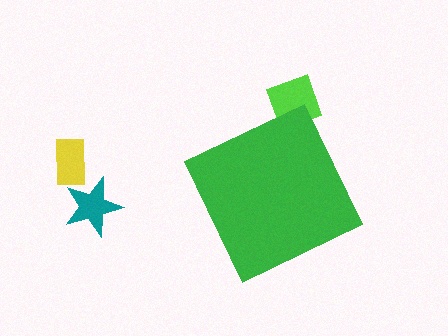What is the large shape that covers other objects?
A green diamond.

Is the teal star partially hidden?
No, the teal star is fully visible.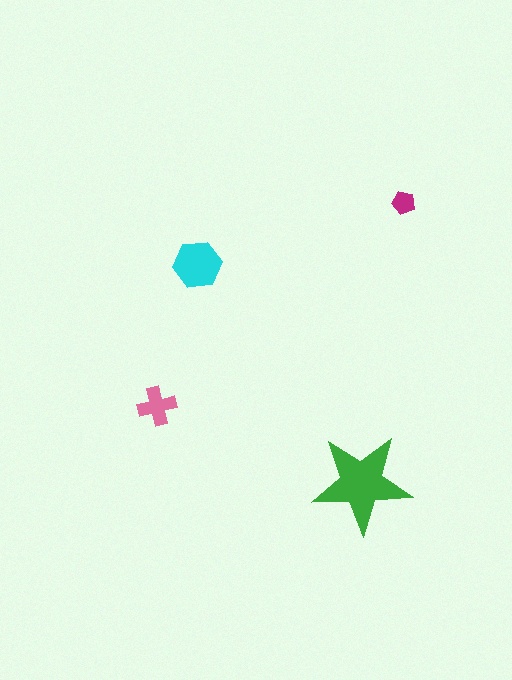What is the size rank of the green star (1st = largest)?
1st.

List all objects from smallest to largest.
The magenta pentagon, the pink cross, the cyan hexagon, the green star.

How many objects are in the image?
There are 4 objects in the image.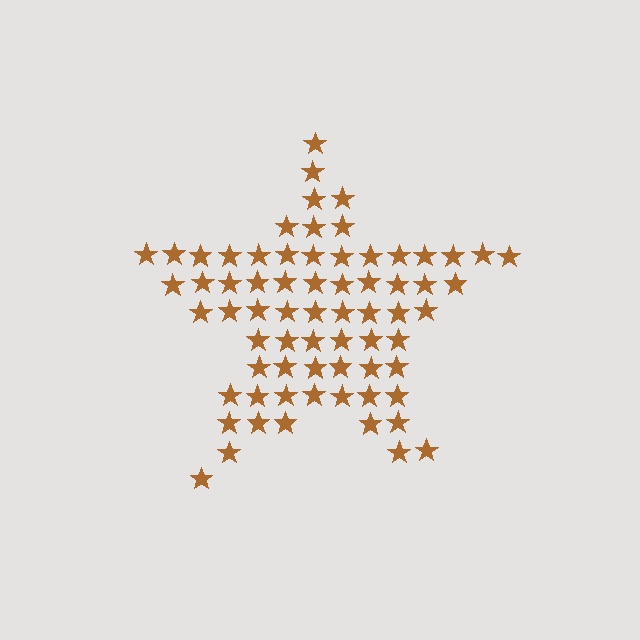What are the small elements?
The small elements are stars.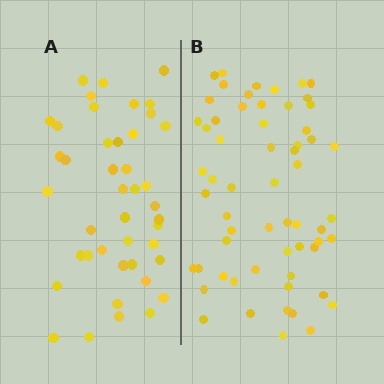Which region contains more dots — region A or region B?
Region B (the right region) has more dots.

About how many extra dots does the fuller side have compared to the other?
Region B has approximately 15 more dots than region A.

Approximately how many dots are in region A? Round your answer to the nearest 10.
About 40 dots. (The exact count is 43, which rounds to 40.)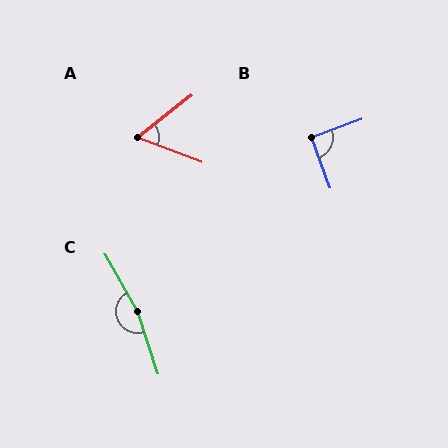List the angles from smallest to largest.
A (59°), B (91°), C (169°).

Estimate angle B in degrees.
Approximately 91 degrees.